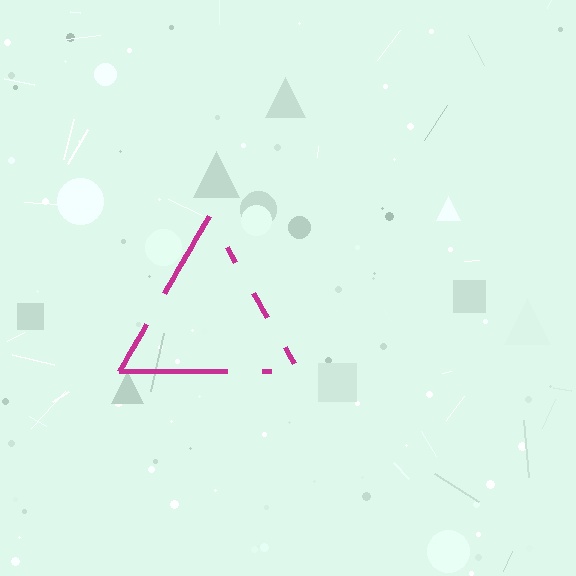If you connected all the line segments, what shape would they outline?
They would outline a triangle.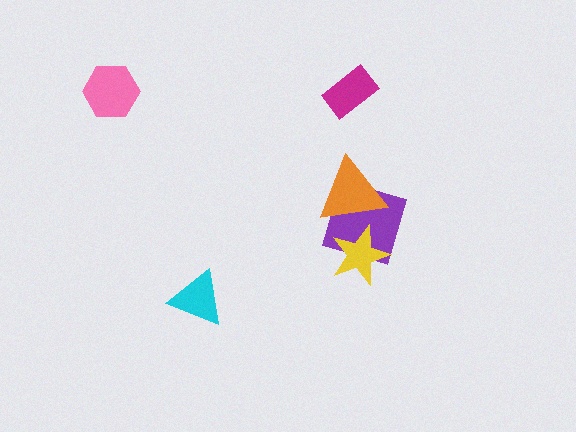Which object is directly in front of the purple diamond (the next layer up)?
The orange triangle is directly in front of the purple diamond.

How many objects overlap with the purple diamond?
2 objects overlap with the purple diamond.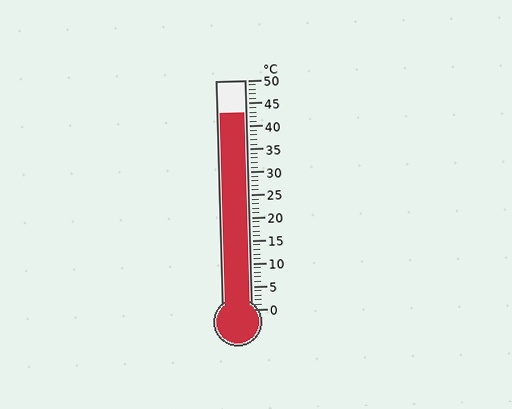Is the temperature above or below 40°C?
The temperature is above 40°C.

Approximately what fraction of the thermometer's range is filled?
The thermometer is filled to approximately 85% of its range.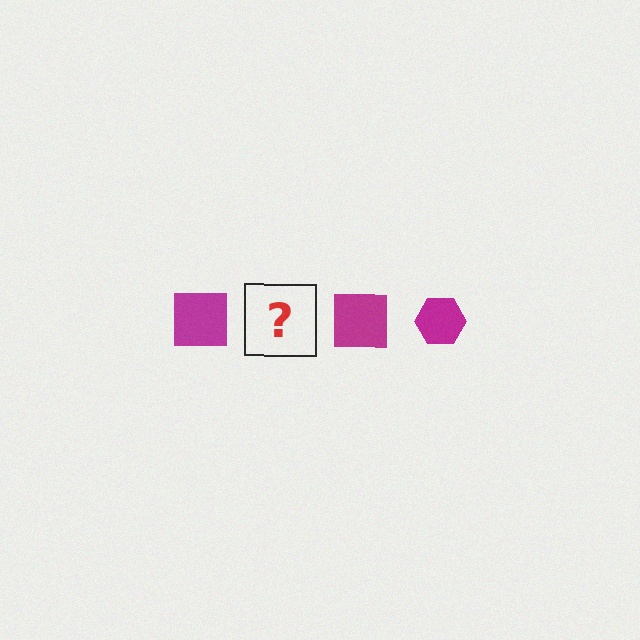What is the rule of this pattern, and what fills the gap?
The rule is that the pattern cycles through square, hexagon shapes in magenta. The gap should be filled with a magenta hexagon.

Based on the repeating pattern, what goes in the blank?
The blank should be a magenta hexagon.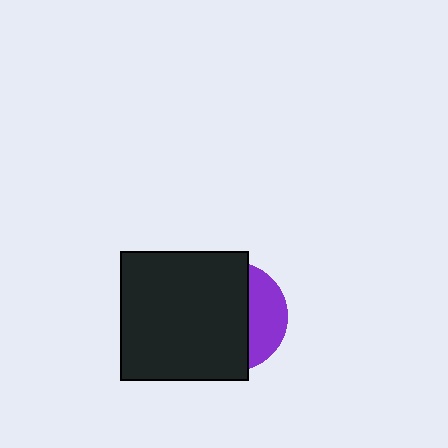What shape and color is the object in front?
The object in front is a black square.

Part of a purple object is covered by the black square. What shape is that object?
It is a circle.